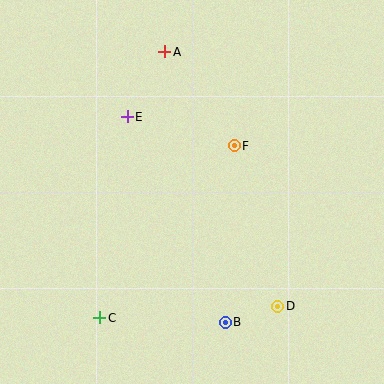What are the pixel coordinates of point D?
Point D is at (278, 306).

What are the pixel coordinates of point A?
Point A is at (165, 52).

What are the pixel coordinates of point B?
Point B is at (225, 322).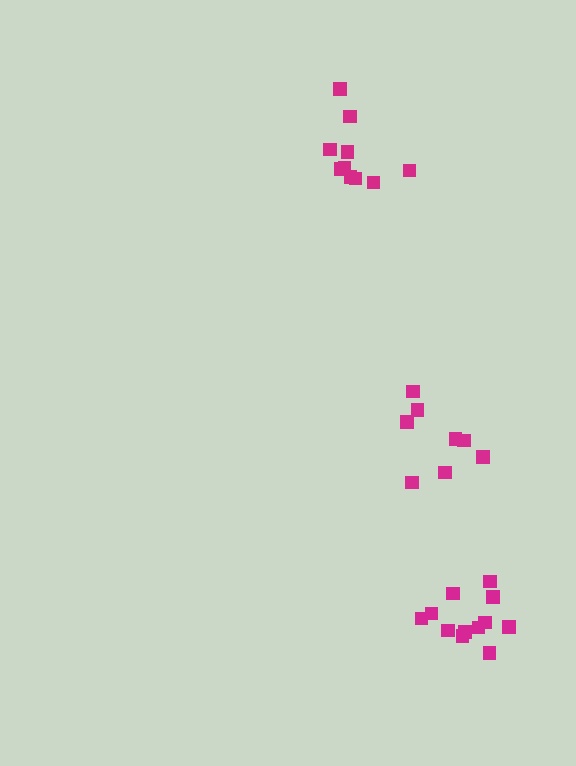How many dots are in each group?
Group 1: 10 dots, Group 2: 8 dots, Group 3: 12 dots (30 total).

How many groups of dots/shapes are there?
There are 3 groups.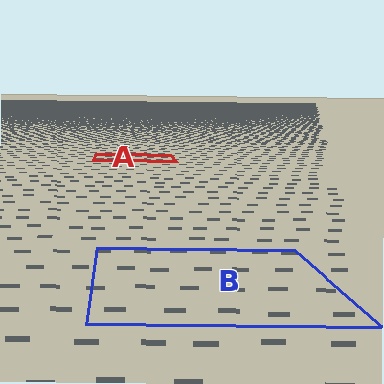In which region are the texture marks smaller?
The texture marks are smaller in region A, because it is farther away.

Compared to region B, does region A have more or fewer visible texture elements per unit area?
Region A has more texture elements per unit area — they are packed more densely because it is farther away.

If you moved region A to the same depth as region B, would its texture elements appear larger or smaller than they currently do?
They would appear larger. At a closer depth, the same texture elements are projected at a bigger on-screen size.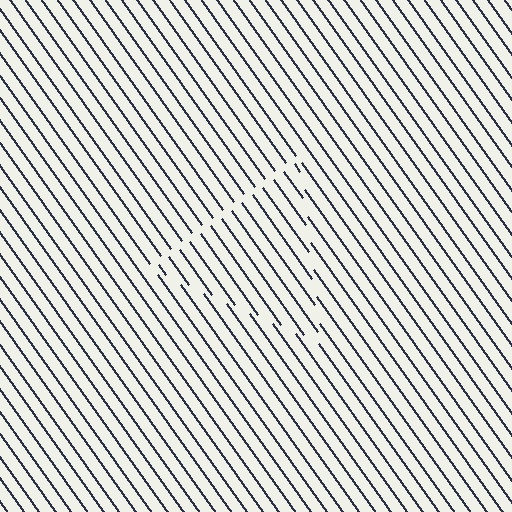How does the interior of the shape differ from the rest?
The interior of the shape contains the same grating, shifted by half a period — the contour is defined by the phase discontinuity where line-ends from the inner and outer gratings abut.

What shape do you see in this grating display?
An illusory triangle. The interior of the shape contains the same grating, shifted by half a period — the contour is defined by the phase discontinuity where line-ends from the inner and outer gratings abut.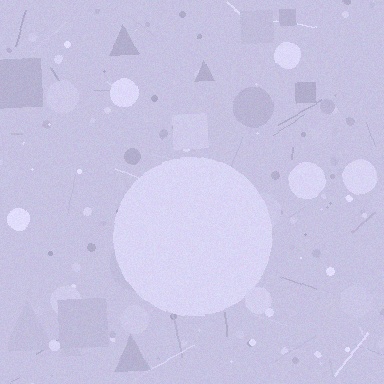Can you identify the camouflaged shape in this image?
The camouflaged shape is a circle.